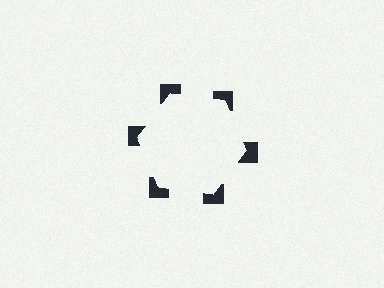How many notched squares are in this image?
There are 6 — one at each vertex of the illusory hexagon.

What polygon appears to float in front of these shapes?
An illusory hexagon — its edges are inferred from the aligned wedge cuts in the notched squares, not physically drawn.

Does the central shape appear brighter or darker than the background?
It typically appears slightly brighter than the background, even though no actual brightness change is drawn.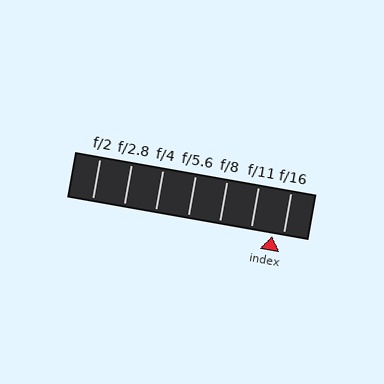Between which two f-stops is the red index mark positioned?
The index mark is between f/11 and f/16.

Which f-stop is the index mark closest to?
The index mark is closest to f/16.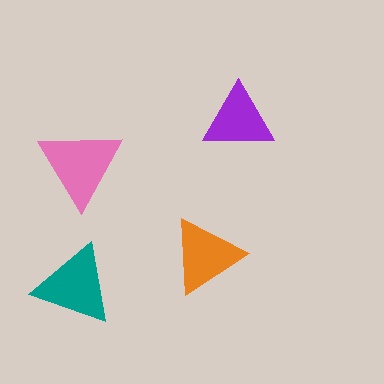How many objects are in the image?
There are 4 objects in the image.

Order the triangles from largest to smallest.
the pink one, the teal one, the orange one, the purple one.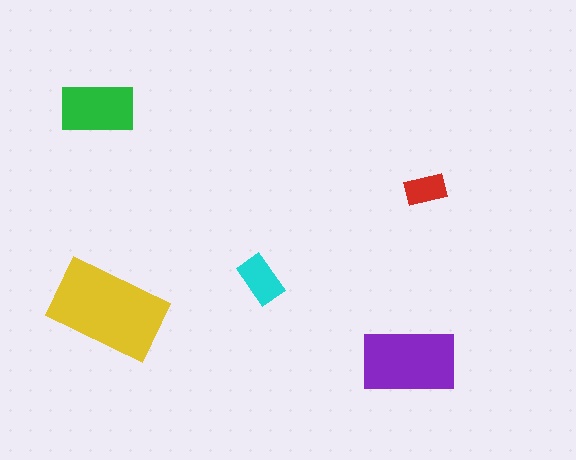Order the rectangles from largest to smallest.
the yellow one, the purple one, the green one, the cyan one, the red one.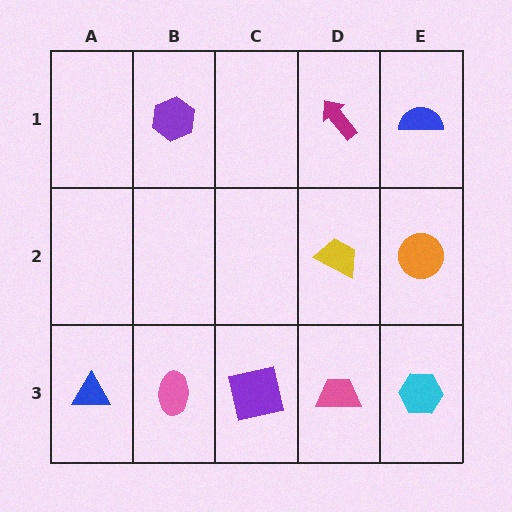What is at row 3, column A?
A blue triangle.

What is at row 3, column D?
A pink trapezoid.